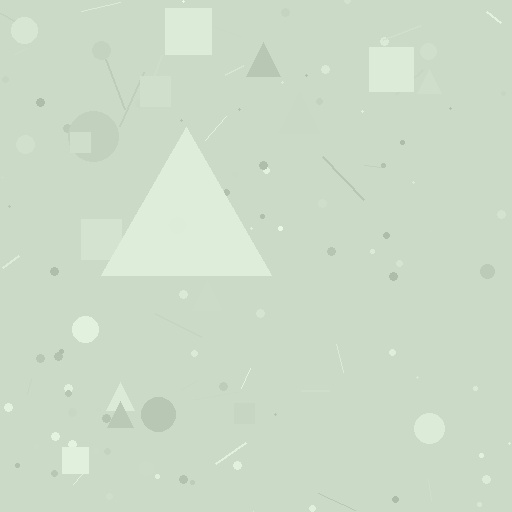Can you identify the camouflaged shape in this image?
The camouflaged shape is a triangle.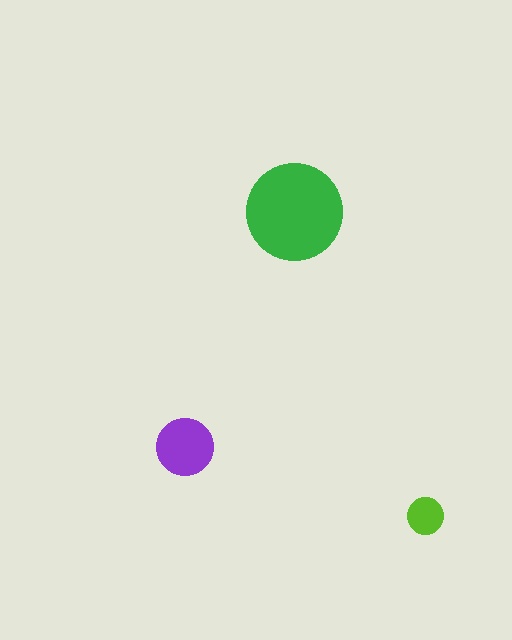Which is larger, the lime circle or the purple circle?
The purple one.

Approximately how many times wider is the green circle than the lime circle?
About 2.5 times wider.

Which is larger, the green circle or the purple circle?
The green one.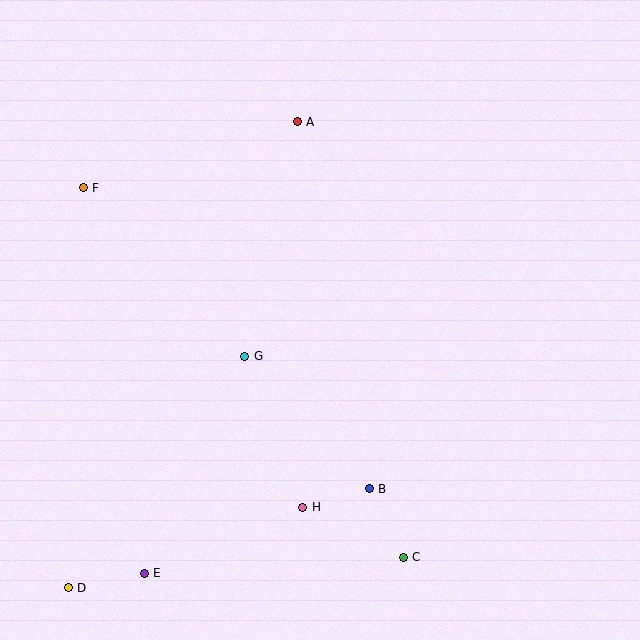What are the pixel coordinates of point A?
Point A is at (297, 122).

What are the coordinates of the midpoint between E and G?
The midpoint between E and G is at (194, 465).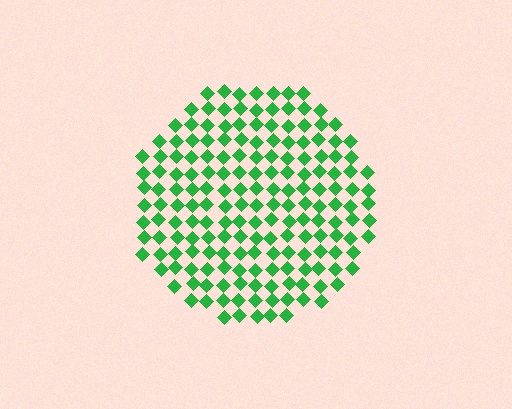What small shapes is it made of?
It is made of small diamonds.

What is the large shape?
The large shape is a circle.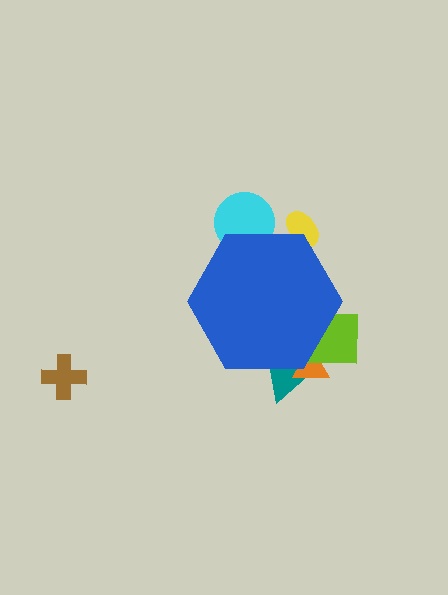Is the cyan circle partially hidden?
Yes, the cyan circle is partially hidden behind the blue hexagon.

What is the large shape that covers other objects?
A blue hexagon.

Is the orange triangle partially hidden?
Yes, the orange triangle is partially hidden behind the blue hexagon.